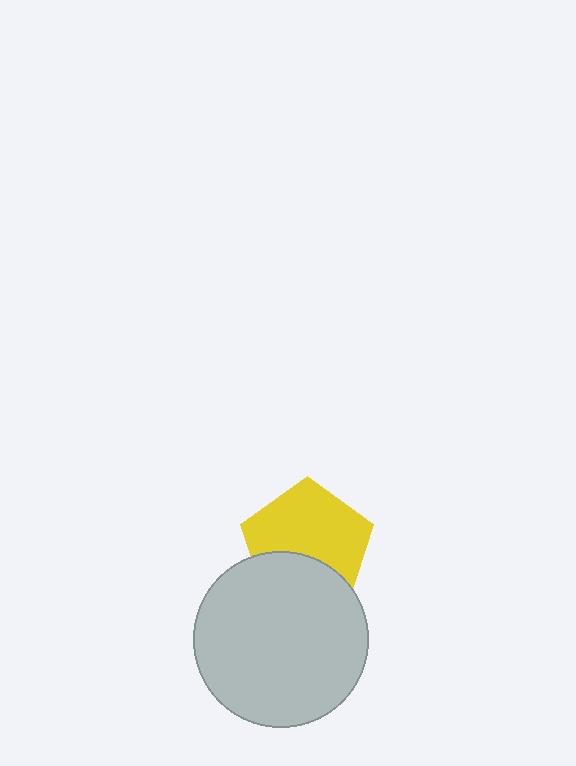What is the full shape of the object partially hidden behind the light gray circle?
The partially hidden object is a yellow pentagon.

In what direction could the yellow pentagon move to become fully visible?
The yellow pentagon could move up. That would shift it out from behind the light gray circle entirely.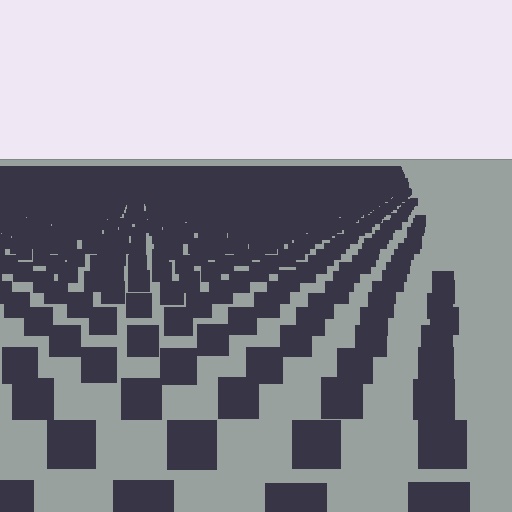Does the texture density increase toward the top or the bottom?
Density increases toward the top.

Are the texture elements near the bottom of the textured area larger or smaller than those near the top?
Larger. Near the bottom, elements are closer to the viewer and appear at a bigger on-screen size.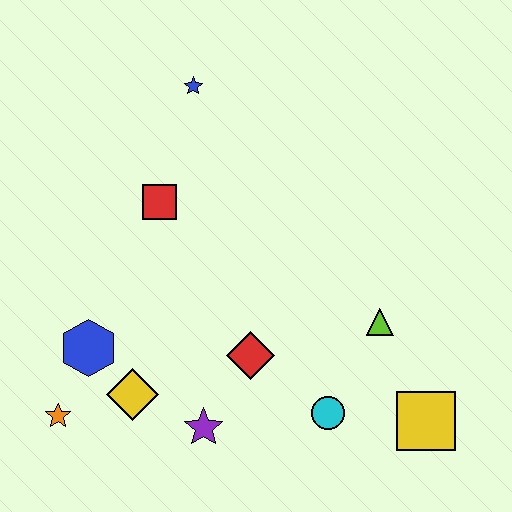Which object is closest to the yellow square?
The cyan circle is closest to the yellow square.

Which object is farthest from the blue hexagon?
The yellow square is farthest from the blue hexagon.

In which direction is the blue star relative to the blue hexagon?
The blue star is above the blue hexagon.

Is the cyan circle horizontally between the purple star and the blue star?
No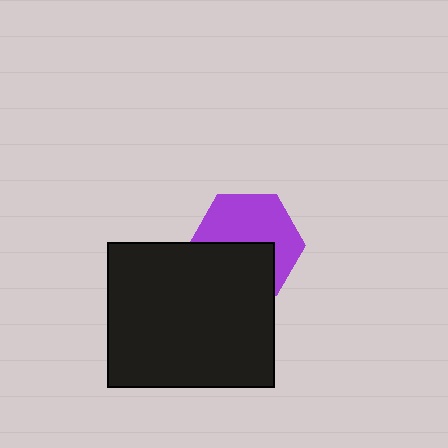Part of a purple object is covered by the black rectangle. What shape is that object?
It is a hexagon.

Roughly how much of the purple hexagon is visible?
About half of it is visible (roughly 56%).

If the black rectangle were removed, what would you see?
You would see the complete purple hexagon.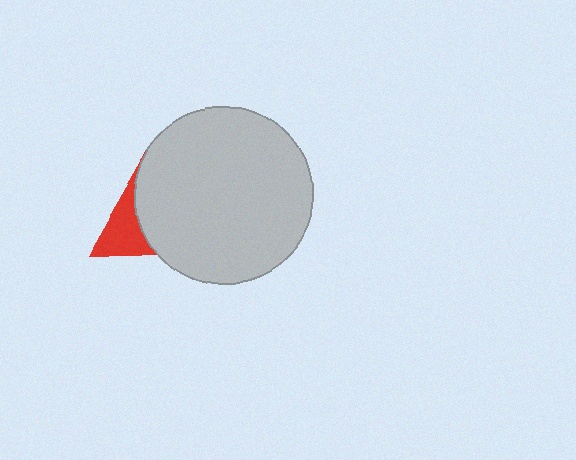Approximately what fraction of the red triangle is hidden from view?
Roughly 61% of the red triangle is hidden behind the light gray circle.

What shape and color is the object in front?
The object in front is a light gray circle.